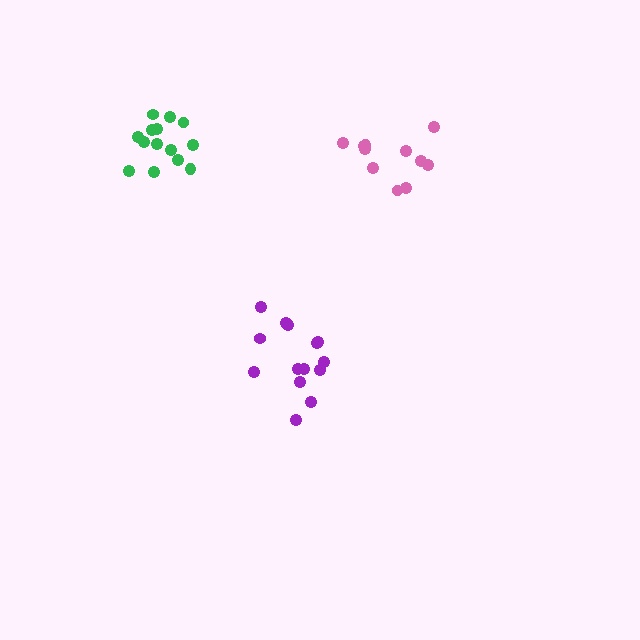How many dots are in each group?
Group 1: 11 dots, Group 2: 14 dots, Group 3: 14 dots (39 total).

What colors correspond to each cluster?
The clusters are colored: pink, green, purple.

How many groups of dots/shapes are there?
There are 3 groups.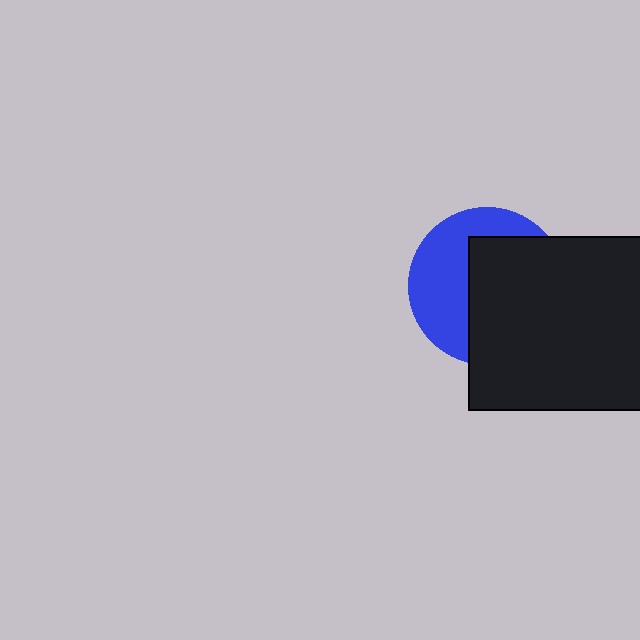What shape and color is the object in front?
The object in front is a black rectangle.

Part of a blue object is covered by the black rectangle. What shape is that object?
It is a circle.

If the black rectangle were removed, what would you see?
You would see the complete blue circle.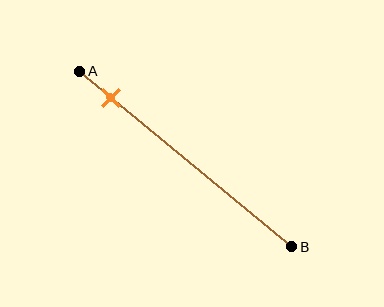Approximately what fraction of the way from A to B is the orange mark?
The orange mark is approximately 15% of the way from A to B.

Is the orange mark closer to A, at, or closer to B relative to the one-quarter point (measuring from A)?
The orange mark is closer to point A than the one-quarter point of segment AB.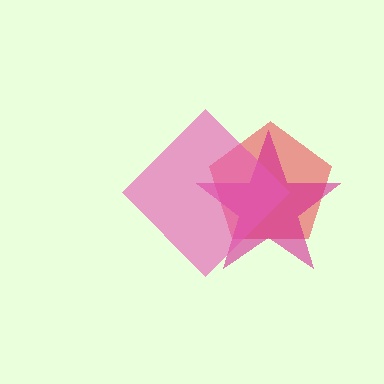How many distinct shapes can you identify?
There are 3 distinct shapes: a red pentagon, a magenta star, a pink diamond.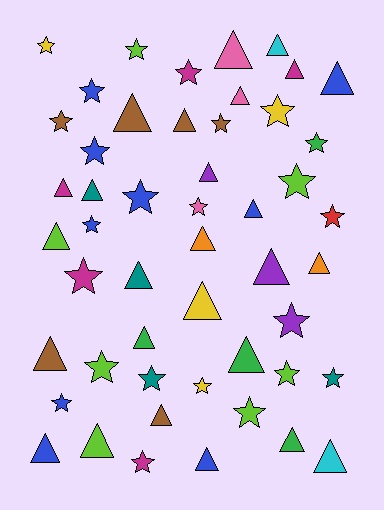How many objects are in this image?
There are 50 objects.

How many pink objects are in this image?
There are 3 pink objects.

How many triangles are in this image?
There are 26 triangles.